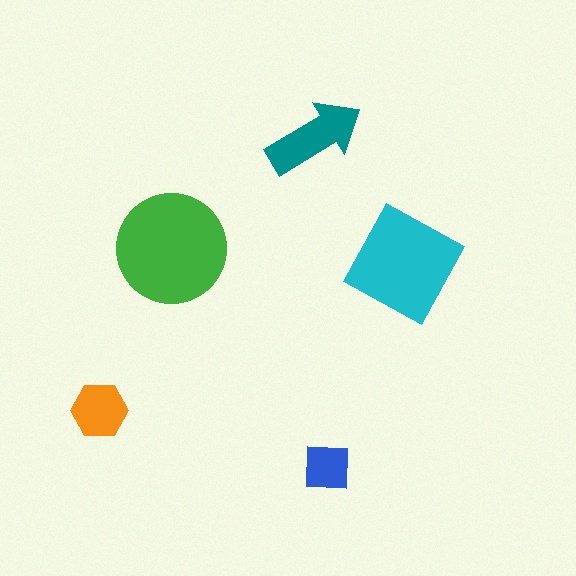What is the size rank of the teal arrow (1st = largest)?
3rd.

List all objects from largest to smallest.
The green circle, the cyan diamond, the teal arrow, the orange hexagon, the blue square.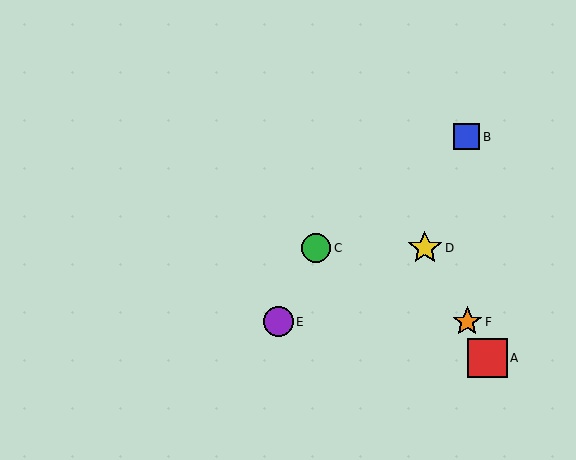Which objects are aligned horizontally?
Objects E, F are aligned horizontally.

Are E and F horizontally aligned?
Yes, both are at y≈322.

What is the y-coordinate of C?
Object C is at y≈248.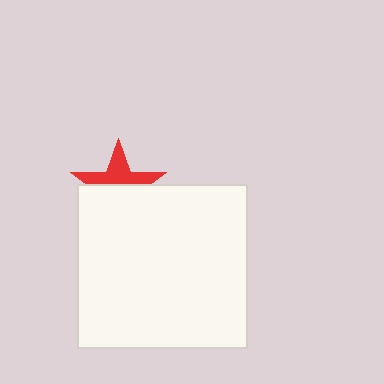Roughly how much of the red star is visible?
About half of it is visible (roughly 45%).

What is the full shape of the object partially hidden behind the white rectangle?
The partially hidden object is a red star.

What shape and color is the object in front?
The object in front is a white rectangle.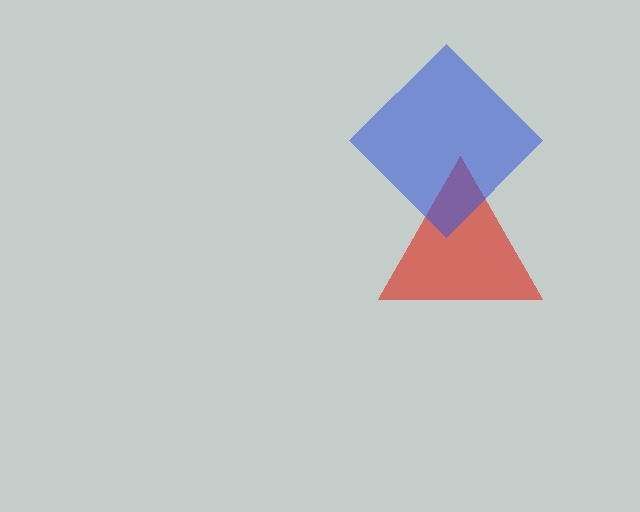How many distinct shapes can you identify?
There are 2 distinct shapes: a red triangle, a blue diamond.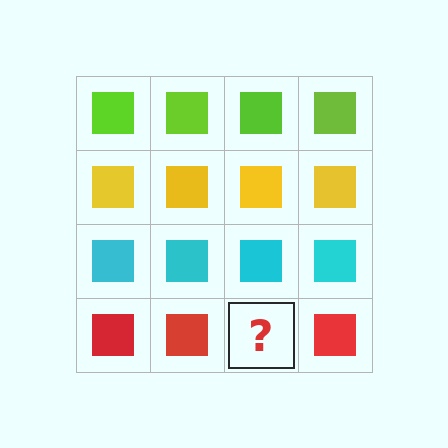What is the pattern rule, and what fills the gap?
The rule is that each row has a consistent color. The gap should be filled with a red square.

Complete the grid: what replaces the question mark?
The question mark should be replaced with a red square.